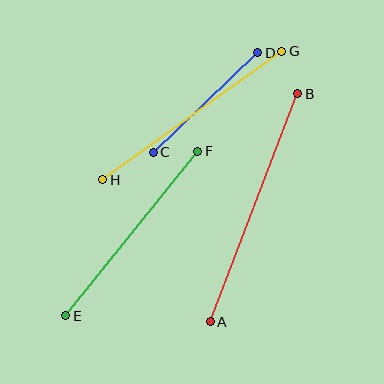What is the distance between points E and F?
The distance is approximately 211 pixels.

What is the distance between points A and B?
The distance is approximately 244 pixels.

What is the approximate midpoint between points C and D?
The midpoint is at approximately (206, 102) pixels.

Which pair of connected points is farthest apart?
Points A and B are farthest apart.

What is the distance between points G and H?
The distance is approximately 220 pixels.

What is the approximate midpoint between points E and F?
The midpoint is at approximately (132, 233) pixels.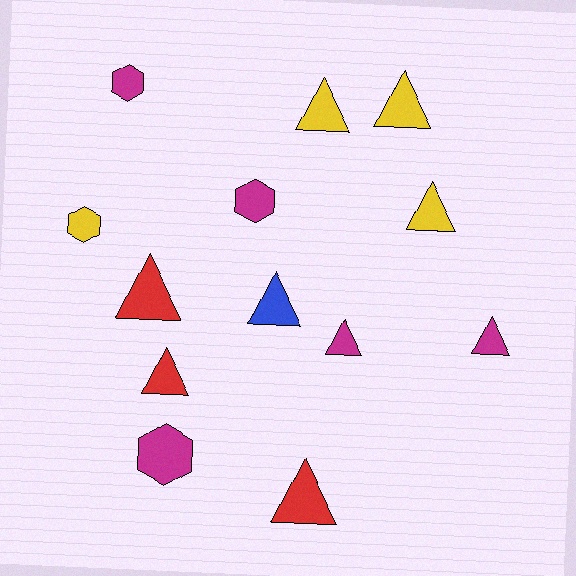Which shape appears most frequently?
Triangle, with 9 objects.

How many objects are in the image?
There are 13 objects.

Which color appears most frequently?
Magenta, with 5 objects.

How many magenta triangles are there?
There are 2 magenta triangles.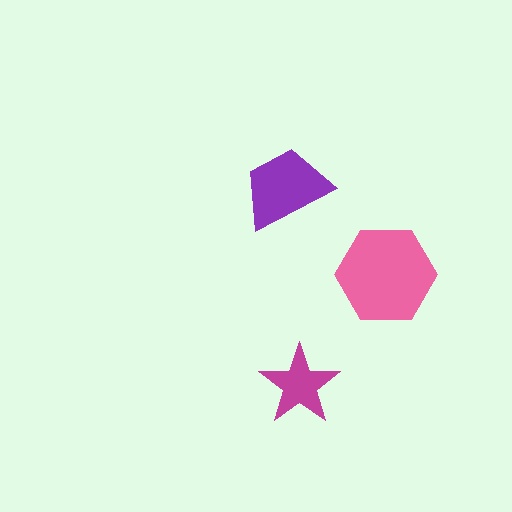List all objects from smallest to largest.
The magenta star, the purple trapezoid, the pink hexagon.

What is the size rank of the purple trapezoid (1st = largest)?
2nd.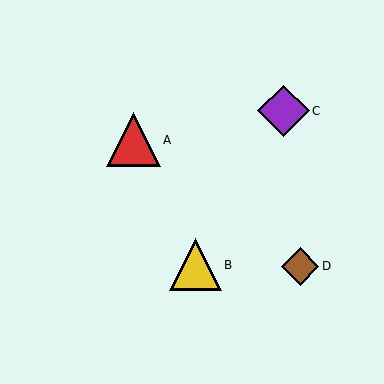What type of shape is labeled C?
Shape C is a purple diamond.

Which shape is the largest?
The red triangle (labeled A) is the largest.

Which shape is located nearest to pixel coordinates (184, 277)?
The yellow triangle (labeled B) at (195, 265) is nearest to that location.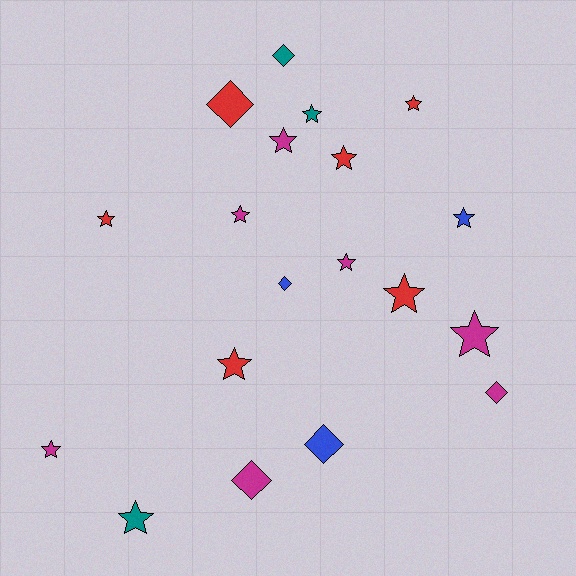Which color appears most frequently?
Magenta, with 7 objects.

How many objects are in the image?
There are 19 objects.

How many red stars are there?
There are 5 red stars.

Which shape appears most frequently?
Star, with 13 objects.